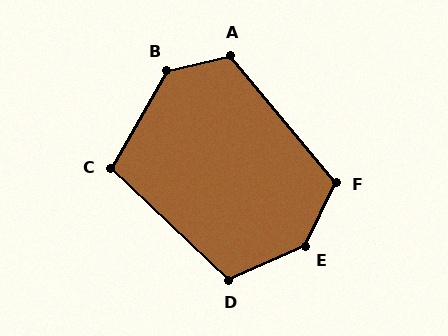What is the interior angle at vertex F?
Approximately 115 degrees (obtuse).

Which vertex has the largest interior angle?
E, at approximately 140 degrees.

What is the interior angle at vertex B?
Approximately 133 degrees (obtuse).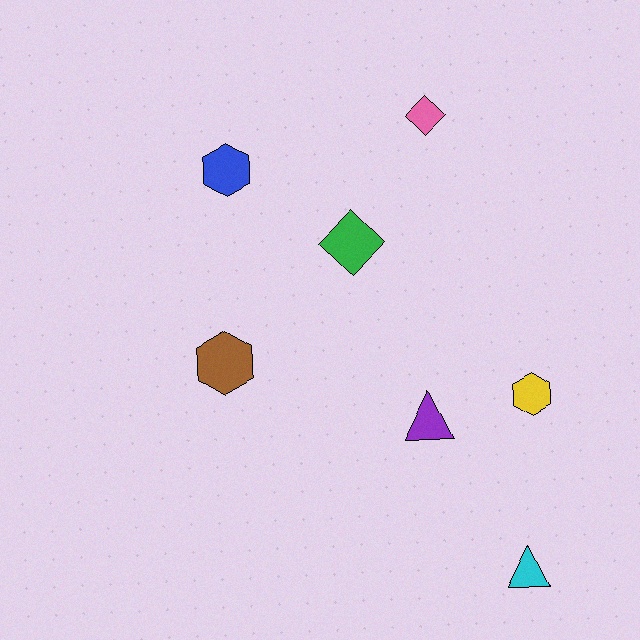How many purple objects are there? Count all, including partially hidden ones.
There is 1 purple object.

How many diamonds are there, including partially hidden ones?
There are 2 diamonds.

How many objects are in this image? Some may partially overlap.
There are 7 objects.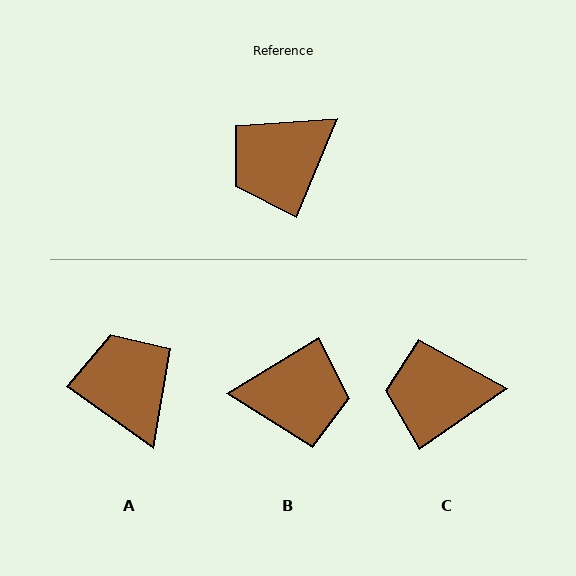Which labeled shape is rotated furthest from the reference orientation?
B, about 144 degrees away.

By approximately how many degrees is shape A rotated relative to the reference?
Approximately 103 degrees clockwise.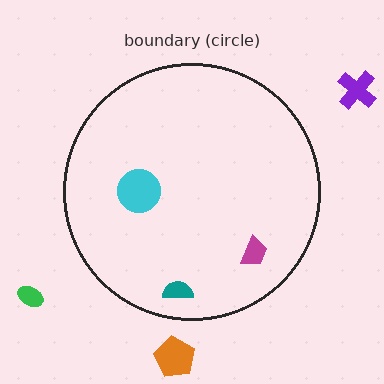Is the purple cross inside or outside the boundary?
Outside.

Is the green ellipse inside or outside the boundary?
Outside.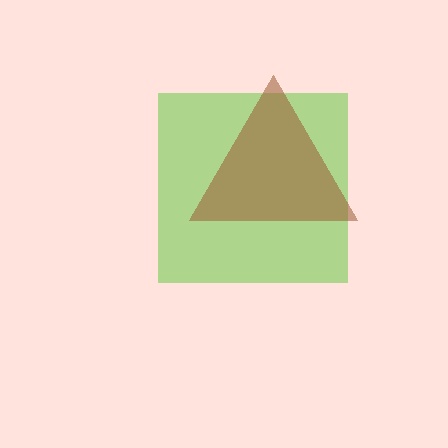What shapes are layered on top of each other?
The layered shapes are: a lime square, a brown triangle.